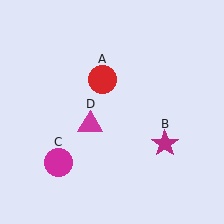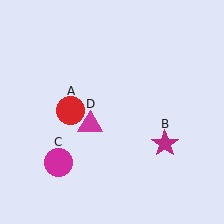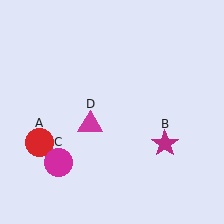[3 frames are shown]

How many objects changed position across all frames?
1 object changed position: red circle (object A).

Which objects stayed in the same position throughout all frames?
Magenta star (object B) and magenta circle (object C) and magenta triangle (object D) remained stationary.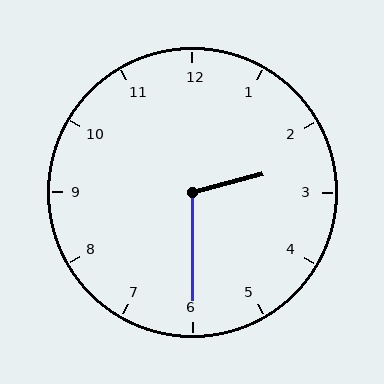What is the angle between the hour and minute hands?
Approximately 105 degrees.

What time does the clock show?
2:30.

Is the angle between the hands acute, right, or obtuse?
It is obtuse.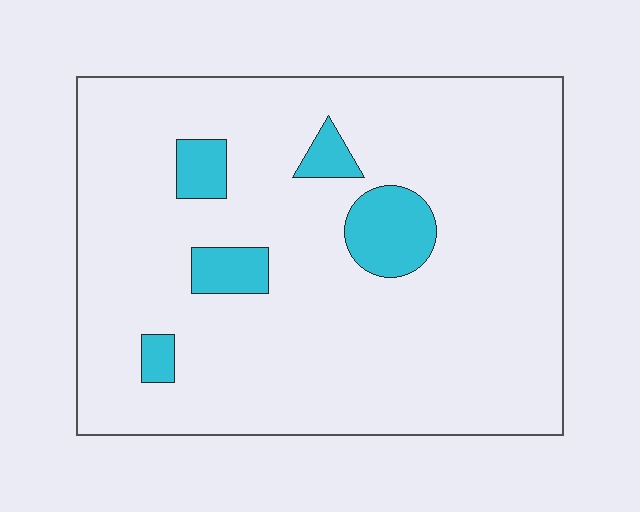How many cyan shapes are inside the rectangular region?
5.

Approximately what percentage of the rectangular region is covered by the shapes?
Approximately 10%.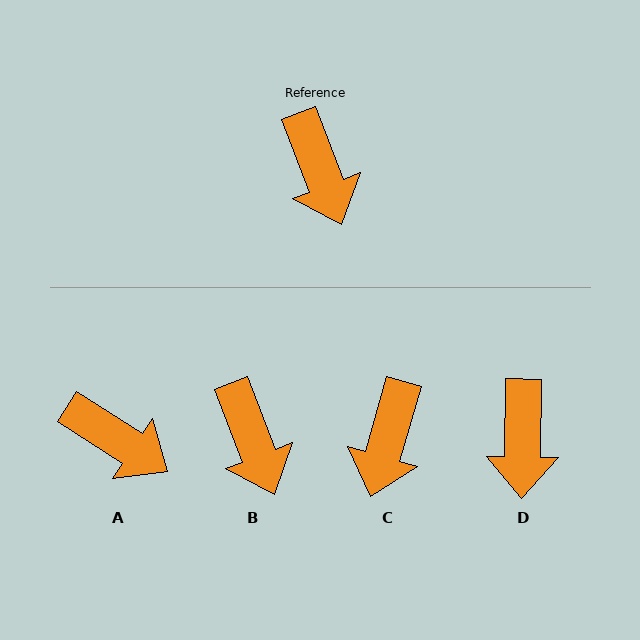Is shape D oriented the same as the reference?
No, it is off by about 22 degrees.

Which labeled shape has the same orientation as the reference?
B.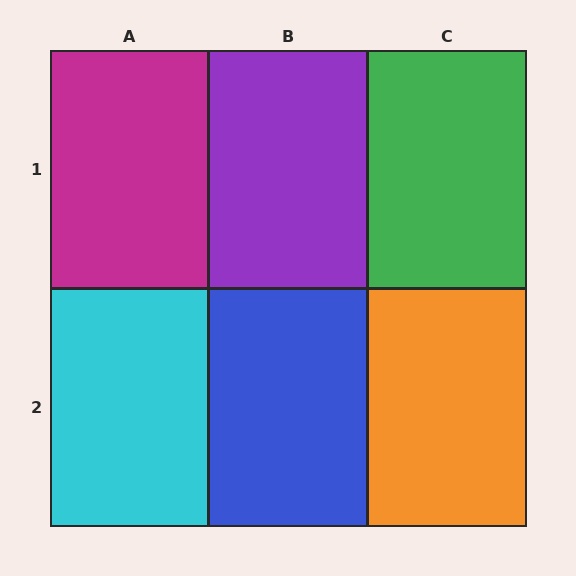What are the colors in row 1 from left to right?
Magenta, purple, green.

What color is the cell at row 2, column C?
Orange.